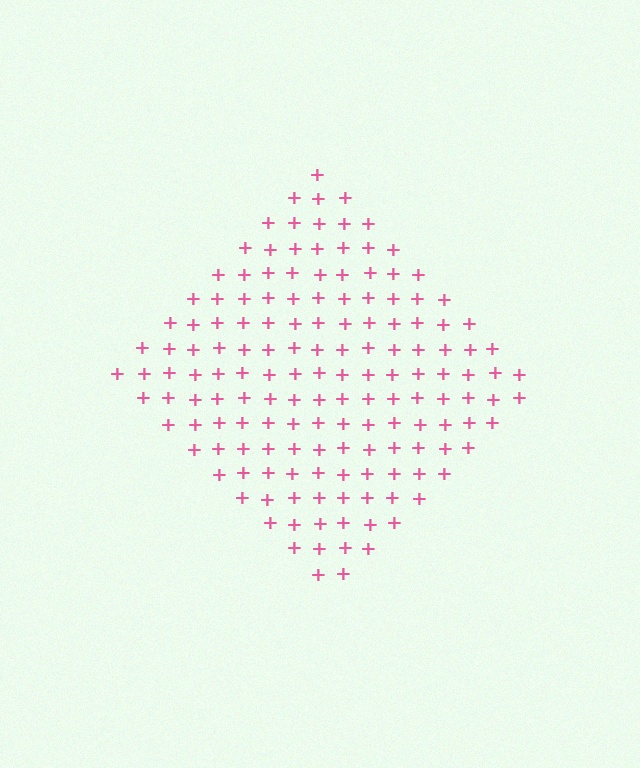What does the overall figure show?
The overall figure shows a diamond.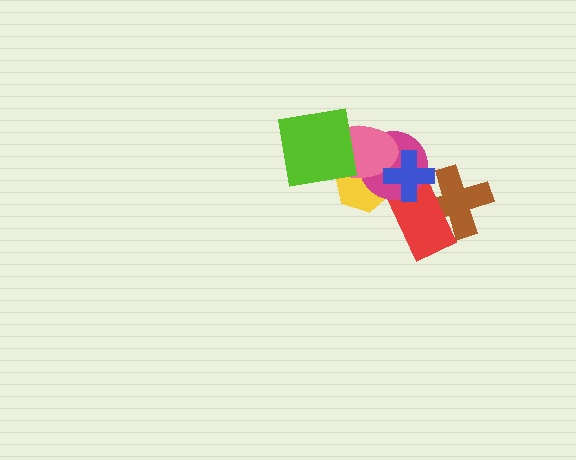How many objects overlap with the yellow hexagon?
3 objects overlap with the yellow hexagon.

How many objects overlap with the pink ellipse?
4 objects overlap with the pink ellipse.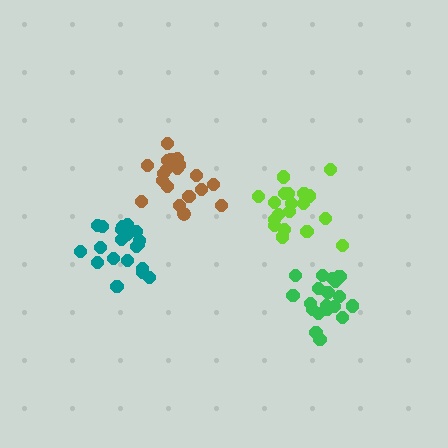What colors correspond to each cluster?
The clusters are colored: teal, brown, green, lime.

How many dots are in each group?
Group 1: 20 dots, Group 2: 20 dots, Group 3: 20 dots, Group 4: 20 dots (80 total).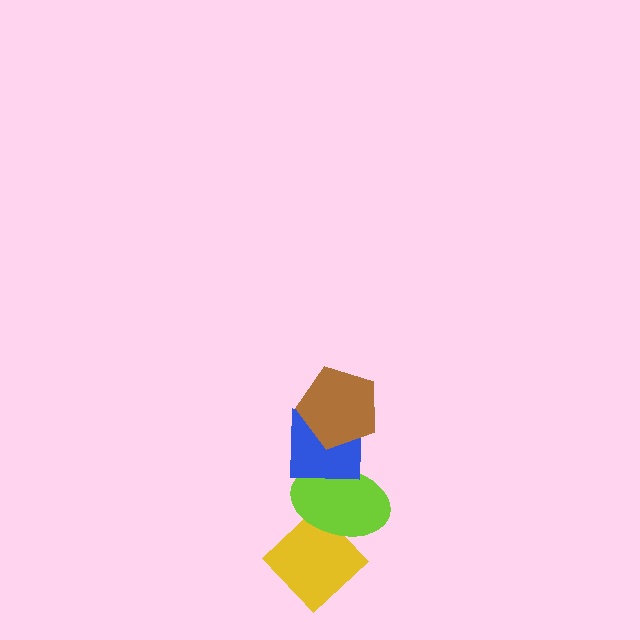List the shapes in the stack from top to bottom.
From top to bottom: the brown pentagon, the blue square, the lime ellipse, the yellow diamond.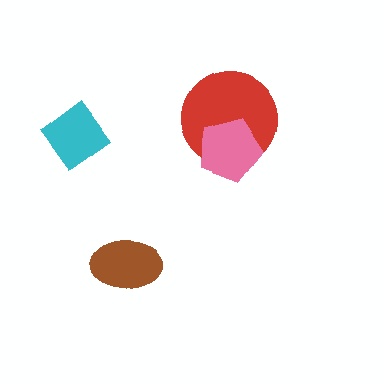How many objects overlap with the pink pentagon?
1 object overlaps with the pink pentagon.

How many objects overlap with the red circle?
1 object overlaps with the red circle.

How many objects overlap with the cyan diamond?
0 objects overlap with the cyan diamond.